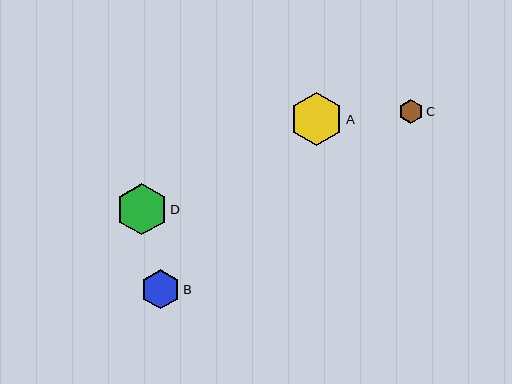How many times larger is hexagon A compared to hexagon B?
Hexagon A is approximately 1.4 times the size of hexagon B.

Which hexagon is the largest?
Hexagon A is the largest with a size of approximately 53 pixels.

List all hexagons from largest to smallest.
From largest to smallest: A, D, B, C.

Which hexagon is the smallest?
Hexagon C is the smallest with a size of approximately 24 pixels.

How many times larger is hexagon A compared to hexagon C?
Hexagon A is approximately 2.2 times the size of hexagon C.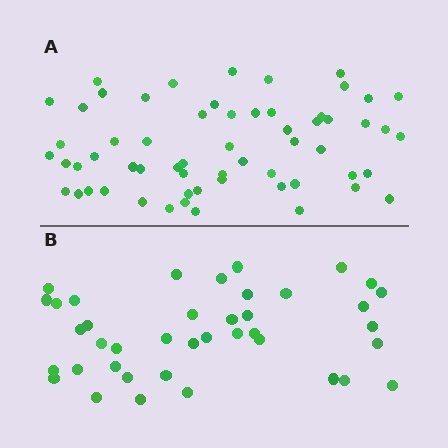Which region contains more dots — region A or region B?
Region A (the top region) has more dots.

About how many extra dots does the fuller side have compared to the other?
Region A has approximately 20 more dots than region B.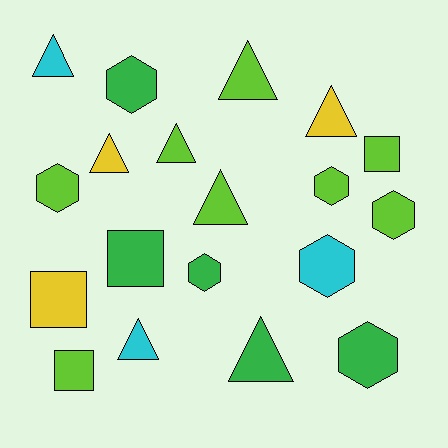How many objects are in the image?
There are 19 objects.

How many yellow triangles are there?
There are 2 yellow triangles.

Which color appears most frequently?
Lime, with 8 objects.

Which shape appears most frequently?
Triangle, with 8 objects.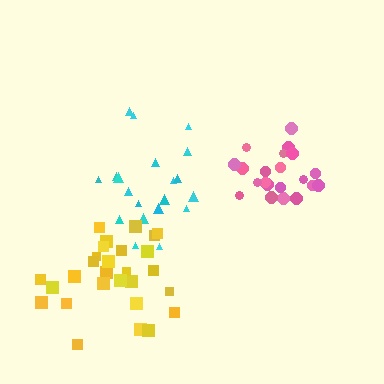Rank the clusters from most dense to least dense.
pink, yellow, cyan.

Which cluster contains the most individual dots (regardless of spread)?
Yellow (29).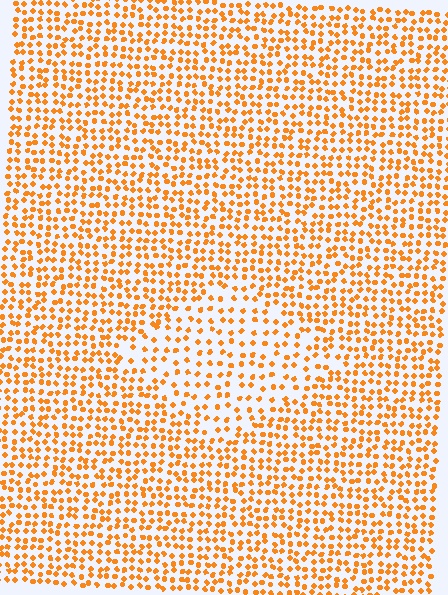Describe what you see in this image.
The image contains small orange elements arranged at two different densities. A diamond-shaped region is visible where the elements are less densely packed than the surrounding area.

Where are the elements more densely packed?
The elements are more densely packed outside the diamond boundary.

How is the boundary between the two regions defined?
The boundary is defined by a change in element density (approximately 1.7x ratio). All elements are the same color, size, and shape.